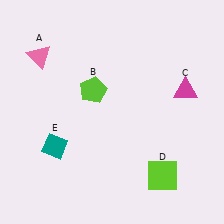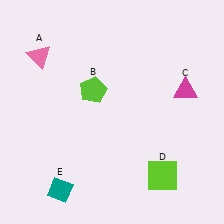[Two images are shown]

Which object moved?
The teal diamond (E) moved down.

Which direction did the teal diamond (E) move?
The teal diamond (E) moved down.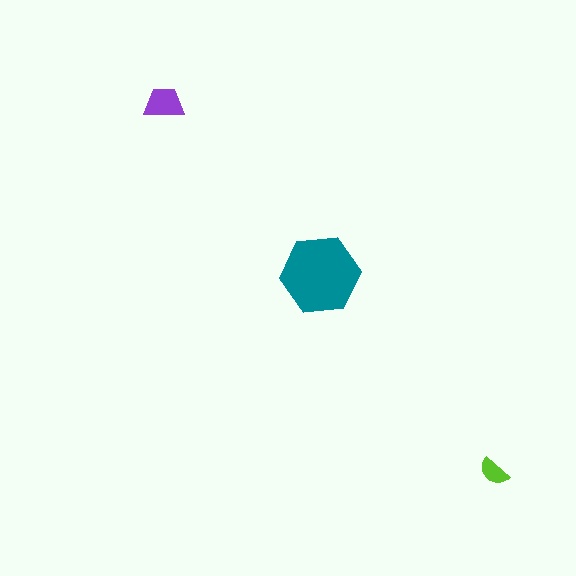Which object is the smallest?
The lime semicircle.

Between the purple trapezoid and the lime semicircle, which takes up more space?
The purple trapezoid.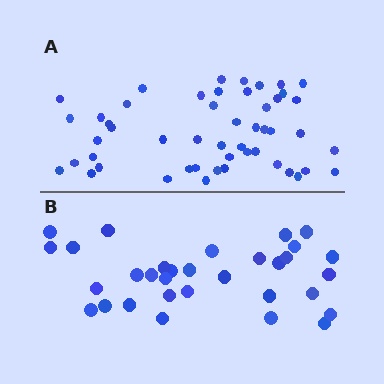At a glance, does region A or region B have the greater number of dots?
Region A (the top region) has more dots.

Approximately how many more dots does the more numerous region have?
Region A has approximately 20 more dots than region B.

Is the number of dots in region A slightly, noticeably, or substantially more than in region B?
Region A has substantially more. The ratio is roughly 1.6 to 1.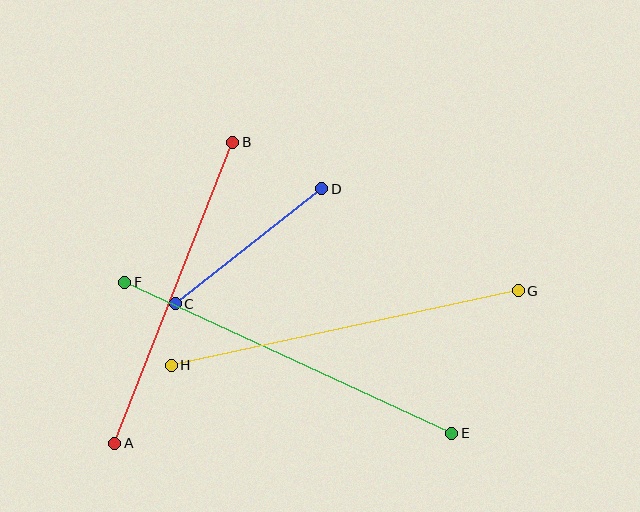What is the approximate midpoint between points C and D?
The midpoint is at approximately (248, 246) pixels.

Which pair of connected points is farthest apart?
Points E and F are farthest apart.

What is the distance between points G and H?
The distance is approximately 355 pixels.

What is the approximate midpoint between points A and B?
The midpoint is at approximately (174, 293) pixels.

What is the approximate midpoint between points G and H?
The midpoint is at approximately (345, 328) pixels.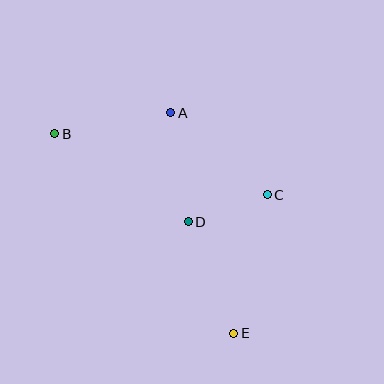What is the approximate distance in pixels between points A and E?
The distance between A and E is approximately 229 pixels.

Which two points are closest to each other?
Points C and D are closest to each other.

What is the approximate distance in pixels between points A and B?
The distance between A and B is approximately 118 pixels.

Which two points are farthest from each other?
Points B and E are farthest from each other.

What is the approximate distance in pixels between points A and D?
The distance between A and D is approximately 110 pixels.